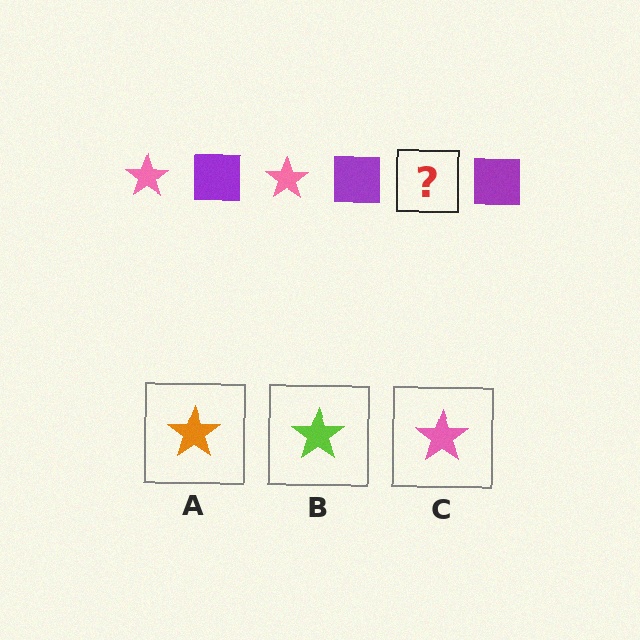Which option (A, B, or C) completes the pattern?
C.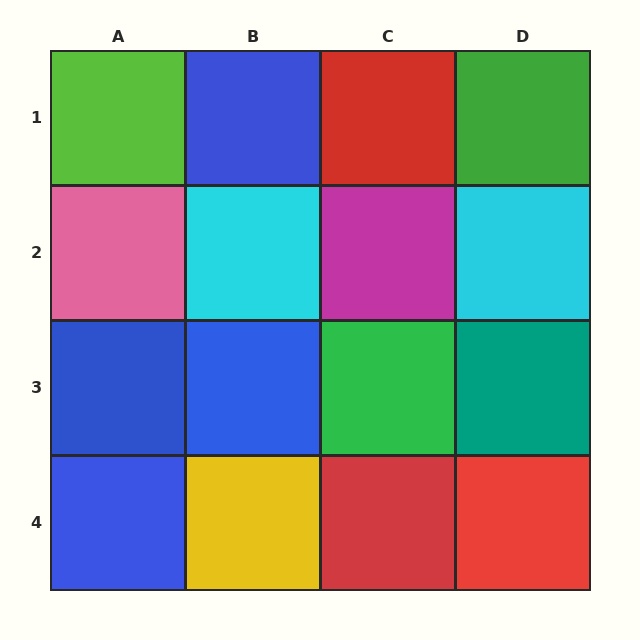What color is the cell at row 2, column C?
Magenta.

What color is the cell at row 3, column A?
Blue.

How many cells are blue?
4 cells are blue.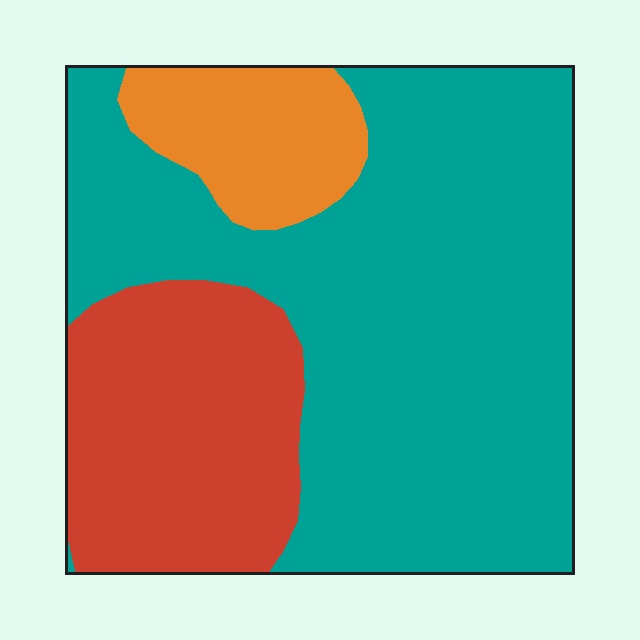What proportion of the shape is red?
Red takes up between a quarter and a half of the shape.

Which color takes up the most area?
Teal, at roughly 65%.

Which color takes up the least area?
Orange, at roughly 10%.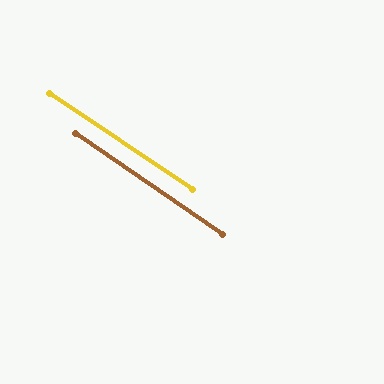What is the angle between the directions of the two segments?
Approximately 1 degree.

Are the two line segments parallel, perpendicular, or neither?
Parallel — their directions differ by only 0.7°.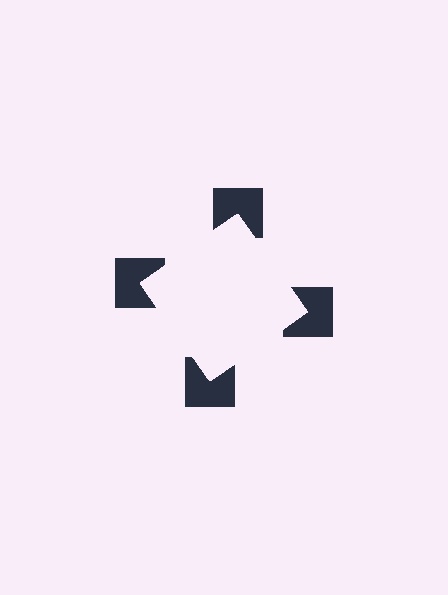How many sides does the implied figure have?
4 sides.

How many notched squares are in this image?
There are 4 — one at each vertex of the illusory square.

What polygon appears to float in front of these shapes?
An illusory square — its edges are inferred from the aligned wedge cuts in the notched squares, not physically drawn.